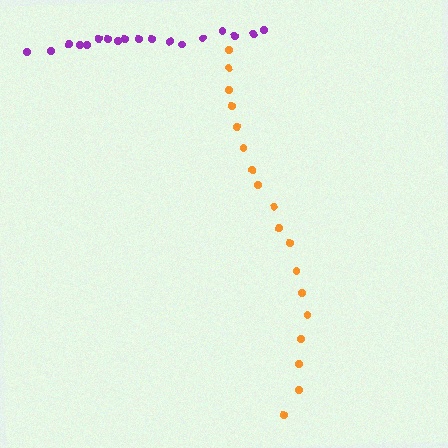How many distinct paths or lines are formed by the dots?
There are 2 distinct paths.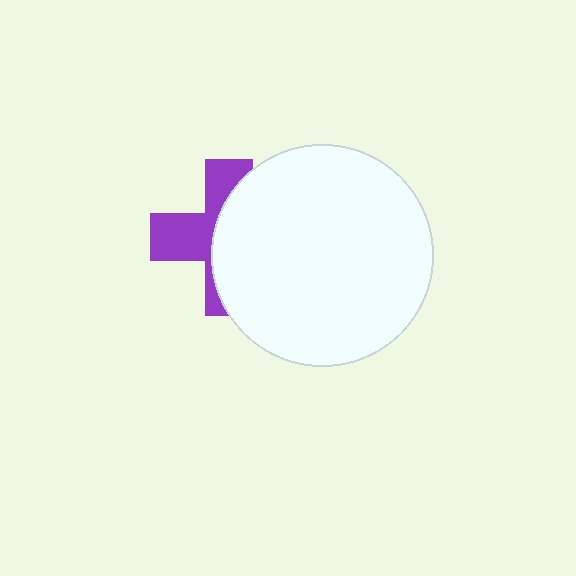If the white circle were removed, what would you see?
You would see the complete purple cross.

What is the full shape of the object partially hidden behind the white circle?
The partially hidden object is a purple cross.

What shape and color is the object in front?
The object in front is a white circle.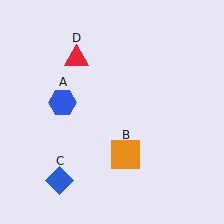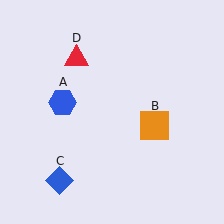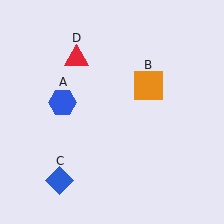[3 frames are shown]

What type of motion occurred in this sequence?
The orange square (object B) rotated counterclockwise around the center of the scene.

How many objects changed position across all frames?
1 object changed position: orange square (object B).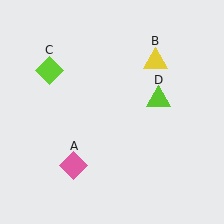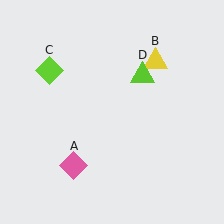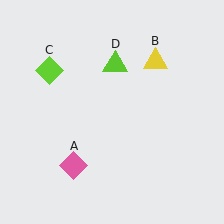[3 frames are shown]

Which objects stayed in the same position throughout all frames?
Pink diamond (object A) and yellow triangle (object B) and lime diamond (object C) remained stationary.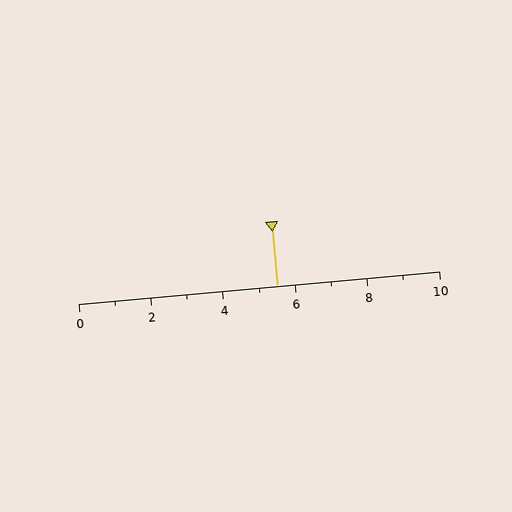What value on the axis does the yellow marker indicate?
The marker indicates approximately 5.5.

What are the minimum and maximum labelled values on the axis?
The axis runs from 0 to 10.